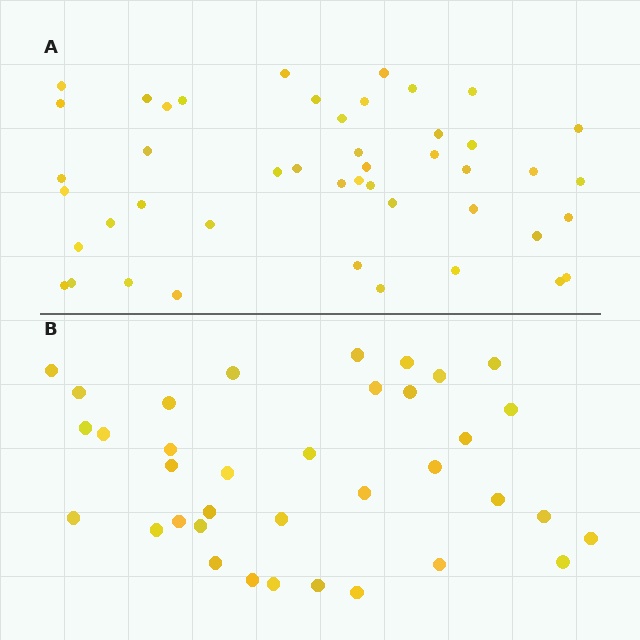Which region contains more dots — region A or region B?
Region A (the top region) has more dots.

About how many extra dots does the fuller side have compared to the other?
Region A has roughly 10 or so more dots than region B.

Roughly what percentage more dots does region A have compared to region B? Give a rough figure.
About 30% more.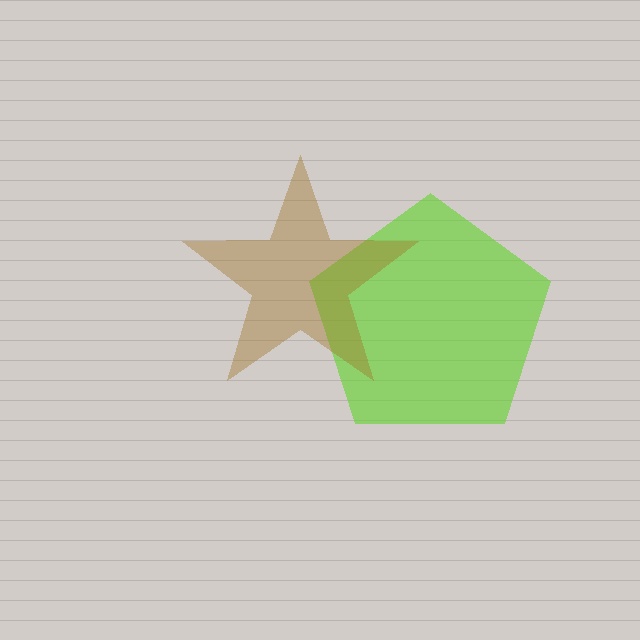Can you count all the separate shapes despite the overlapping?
Yes, there are 2 separate shapes.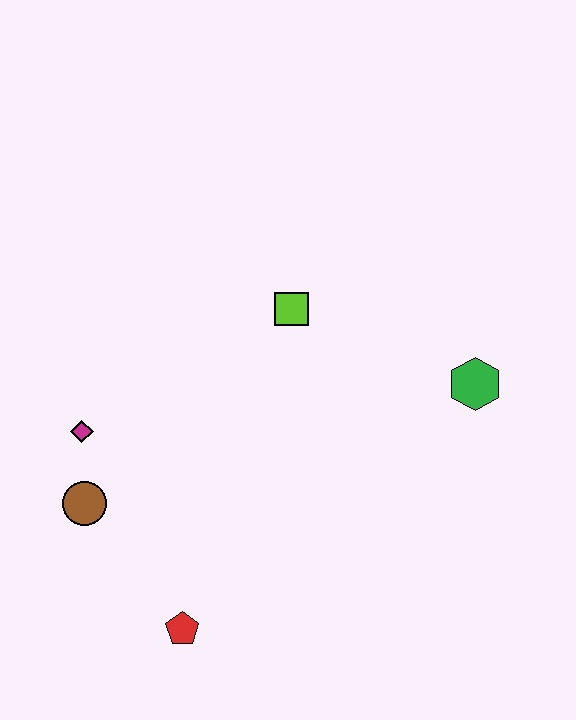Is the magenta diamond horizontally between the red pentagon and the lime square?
No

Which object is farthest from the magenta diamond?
The green hexagon is farthest from the magenta diamond.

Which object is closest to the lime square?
The green hexagon is closest to the lime square.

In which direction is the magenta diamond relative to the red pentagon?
The magenta diamond is above the red pentagon.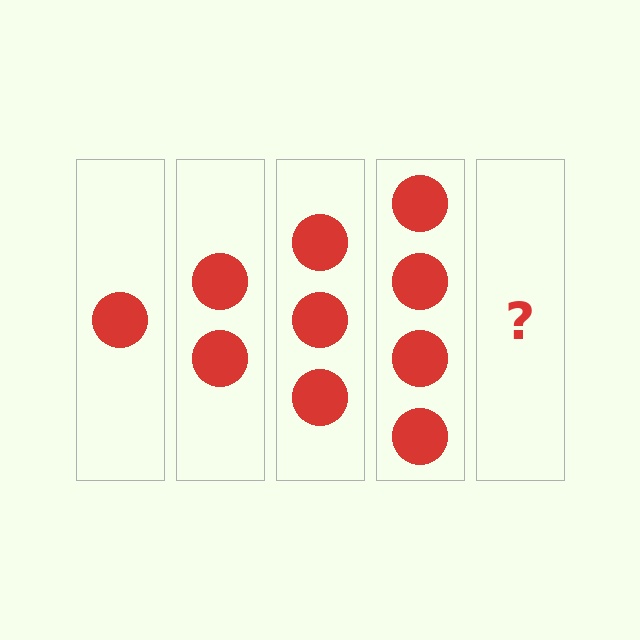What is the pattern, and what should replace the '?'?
The pattern is that each step adds one more circle. The '?' should be 5 circles.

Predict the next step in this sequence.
The next step is 5 circles.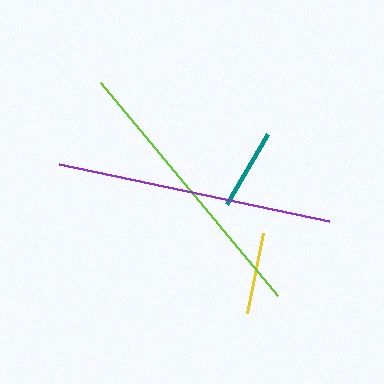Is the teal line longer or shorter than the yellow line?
The teal line is longer than the yellow line.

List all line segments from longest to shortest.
From longest to shortest: lime, purple, teal, yellow.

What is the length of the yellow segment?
The yellow segment is approximately 81 pixels long.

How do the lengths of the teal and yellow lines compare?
The teal and yellow lines are approximately the same length.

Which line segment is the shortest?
The yellow line is the shortest at approximately 81 pixels.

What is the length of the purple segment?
The purple segment is approximately 276 pixels long.